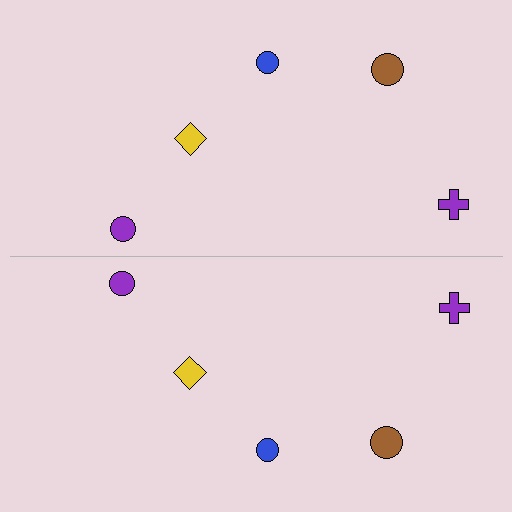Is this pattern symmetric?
Yes, this pattern has bilateral (reflection) symmetry.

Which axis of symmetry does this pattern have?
The pattern has a horizontal axis of symmetry running through the center of the image.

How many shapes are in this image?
There are 10 shapes in this image.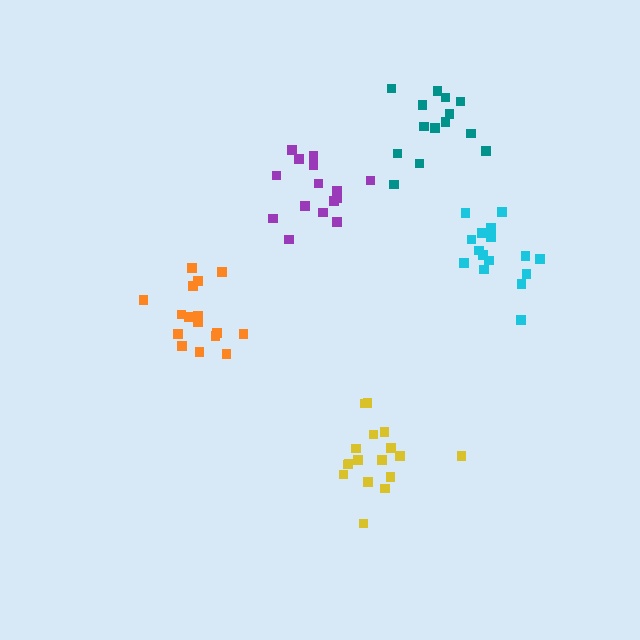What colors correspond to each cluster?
The clusters are colored: yellow, cyan, teal, purple, orange.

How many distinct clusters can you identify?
There are 5 distinct clusters.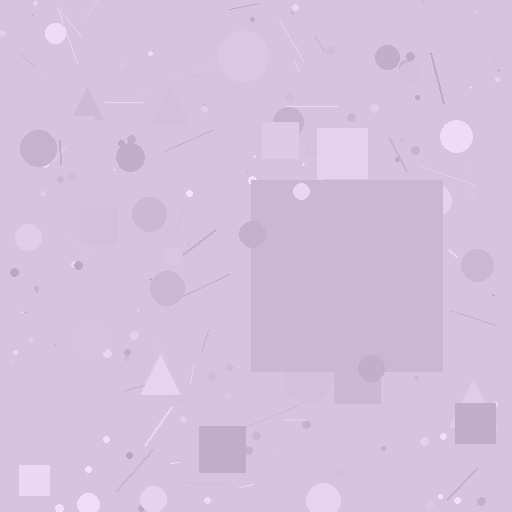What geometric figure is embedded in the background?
A square is embedded in the background.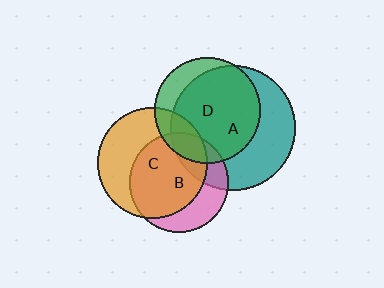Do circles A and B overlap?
Yes.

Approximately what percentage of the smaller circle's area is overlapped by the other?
Approximately 25%.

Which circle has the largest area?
Circle A (teal).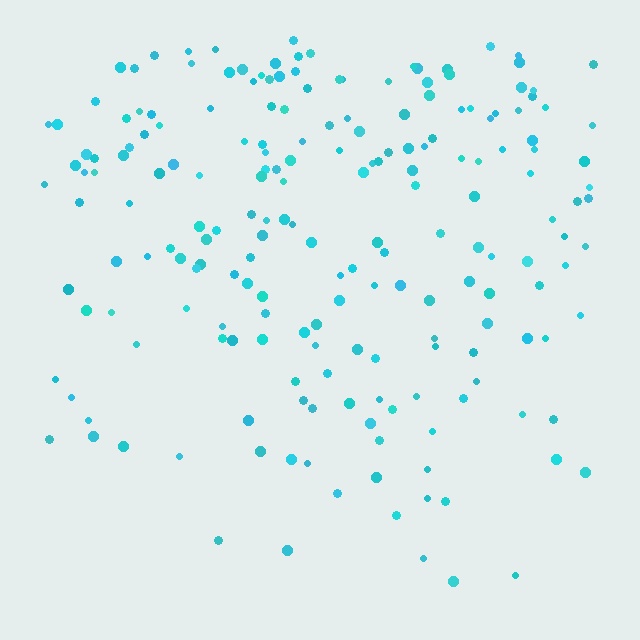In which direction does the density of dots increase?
From bottom to top, with the top side densest.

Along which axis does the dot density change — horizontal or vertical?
Vertical.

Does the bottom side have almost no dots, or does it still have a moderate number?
Still a moderate number, just noticeably fewer than the top.